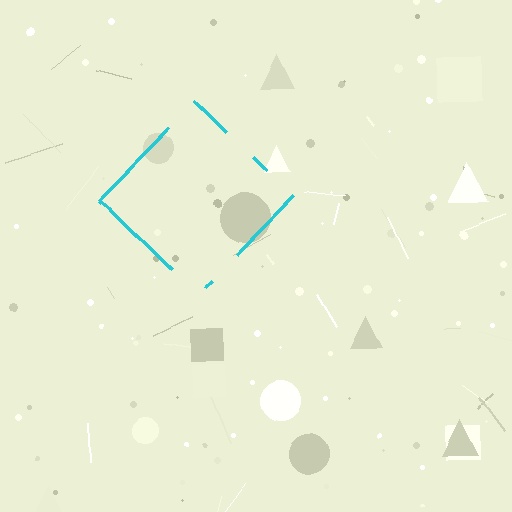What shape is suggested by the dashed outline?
The dashed outline suggests a diamond.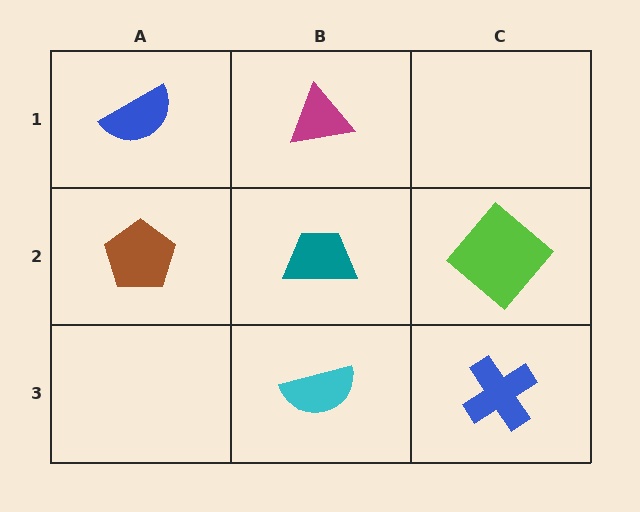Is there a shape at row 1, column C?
No, that cell is empty.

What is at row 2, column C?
A lime diamond.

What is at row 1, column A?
A blue semicircle.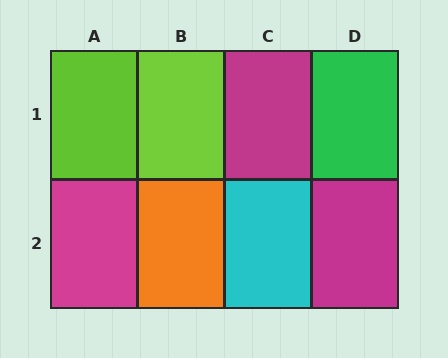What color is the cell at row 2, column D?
Magenta.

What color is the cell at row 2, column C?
Cyan.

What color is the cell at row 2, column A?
Magenta.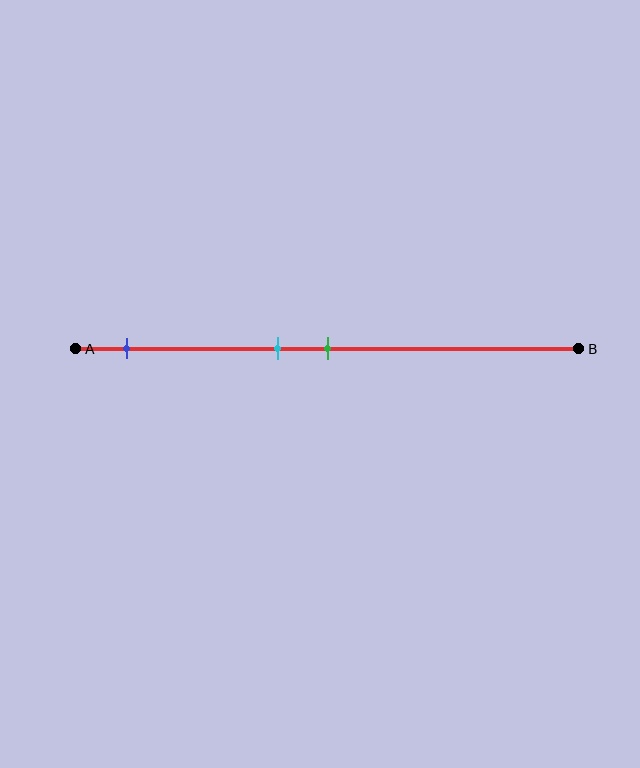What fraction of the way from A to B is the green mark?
The green mark is approximately 50% (0.5) of the way from A to B.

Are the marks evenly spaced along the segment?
No, the marks are not evenly spaced.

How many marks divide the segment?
There are 3 marks dividing the segment.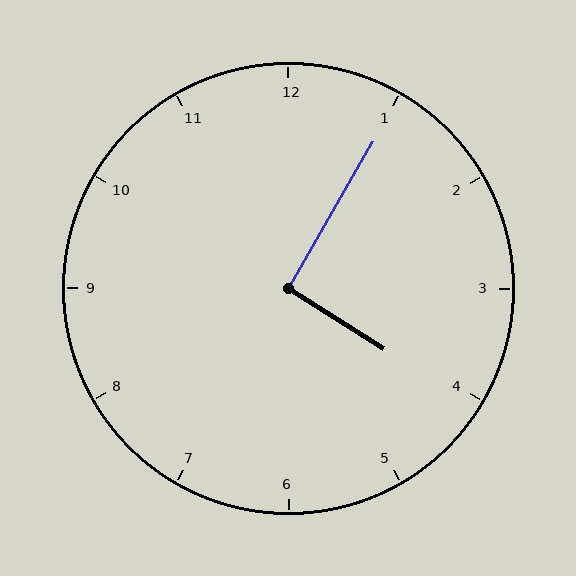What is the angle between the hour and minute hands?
Approximately 92 degrees.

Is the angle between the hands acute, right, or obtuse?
It is right.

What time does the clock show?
4:05.